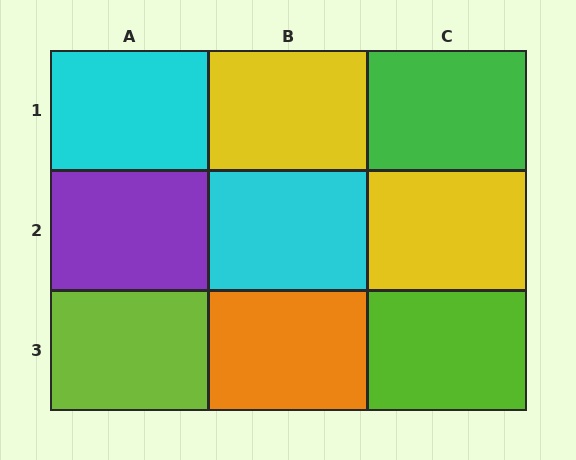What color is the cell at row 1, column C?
Green.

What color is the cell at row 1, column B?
Yellow.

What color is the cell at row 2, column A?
Purple.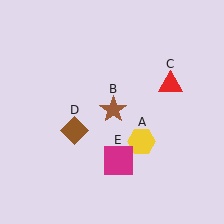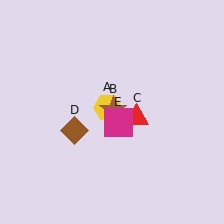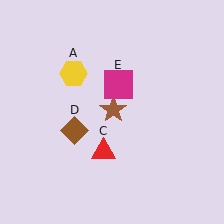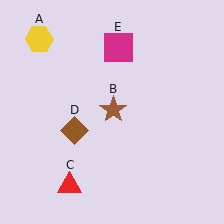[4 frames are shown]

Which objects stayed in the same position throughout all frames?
Brown star (object B) and brown diamond (object D) remained stationary.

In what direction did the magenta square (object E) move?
The magenta square (object E) moved up.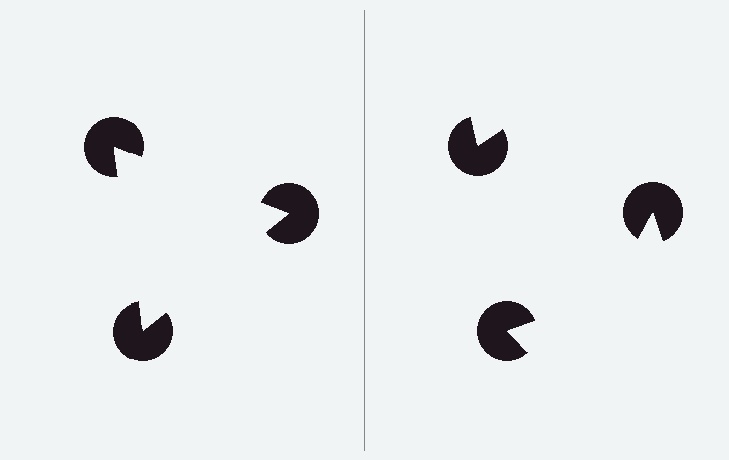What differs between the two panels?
The pac-man discs are positioned identically on both sides; only the wedge orientations differ. On the left they align to a triangle; on the right they are misaligned.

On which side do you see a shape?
An illusory triangle appears on the left side. On the right side the wedge cuts are rotated, so no coherent shape forms.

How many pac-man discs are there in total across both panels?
6 — 3 on each side.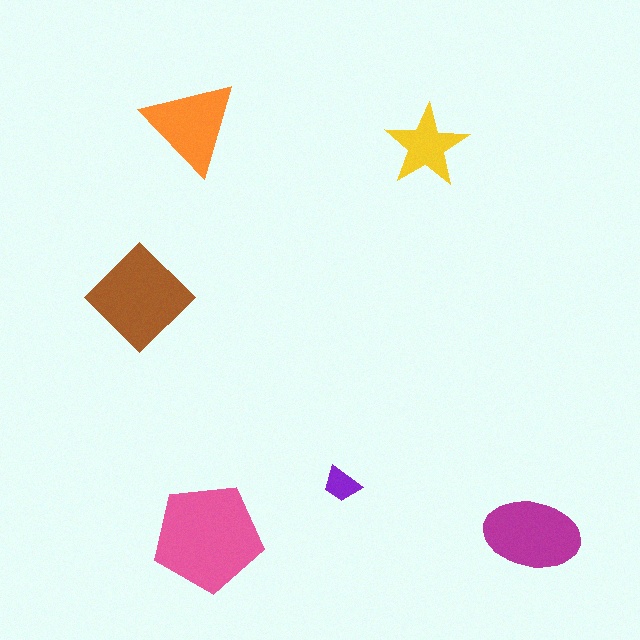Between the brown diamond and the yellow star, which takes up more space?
The brown diamond.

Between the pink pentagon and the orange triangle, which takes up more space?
The pink pentagon.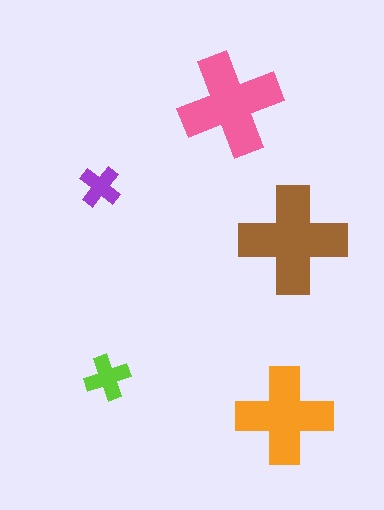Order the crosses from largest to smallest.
the brown one, the pink one, the orange one, the lime one, the purple one.